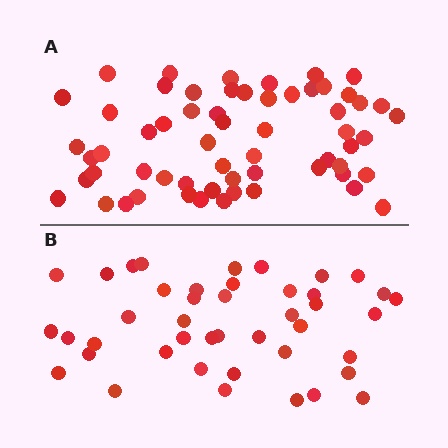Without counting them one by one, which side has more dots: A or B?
Region A (the top region) has more dots.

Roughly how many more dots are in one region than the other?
Region A has approximately 15 more dots than region B.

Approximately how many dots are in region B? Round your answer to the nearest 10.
About 40 dots. (The exact count is 43, which rounds to 40.)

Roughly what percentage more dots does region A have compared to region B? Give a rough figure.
About 40% more.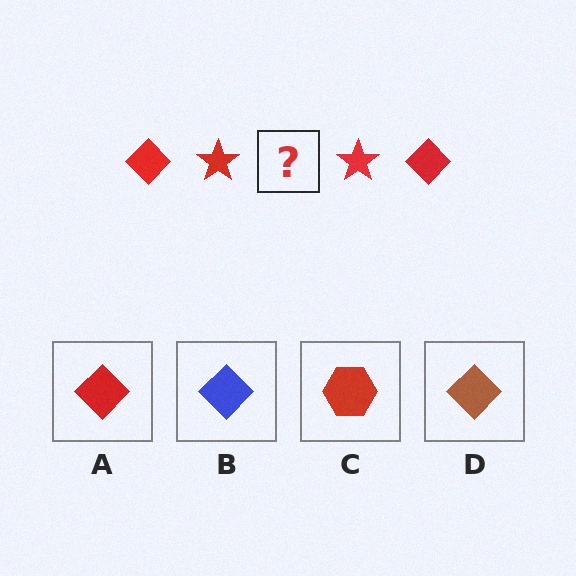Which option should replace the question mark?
Option A.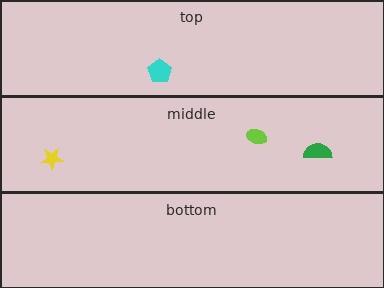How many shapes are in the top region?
1.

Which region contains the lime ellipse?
The middle region.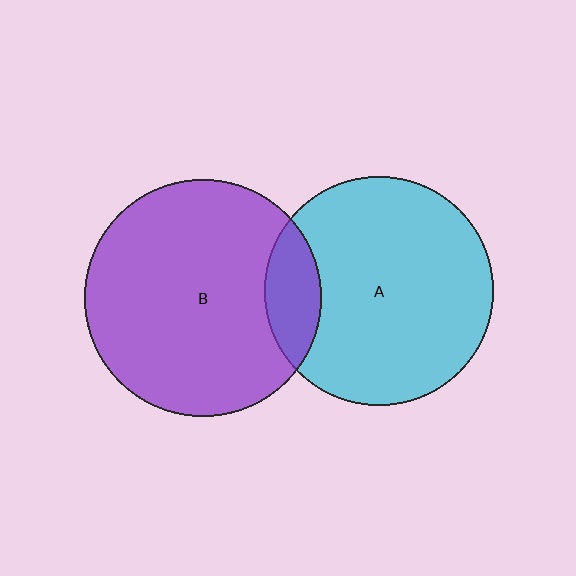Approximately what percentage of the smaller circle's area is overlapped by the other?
Approximately 15%.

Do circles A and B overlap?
Yes.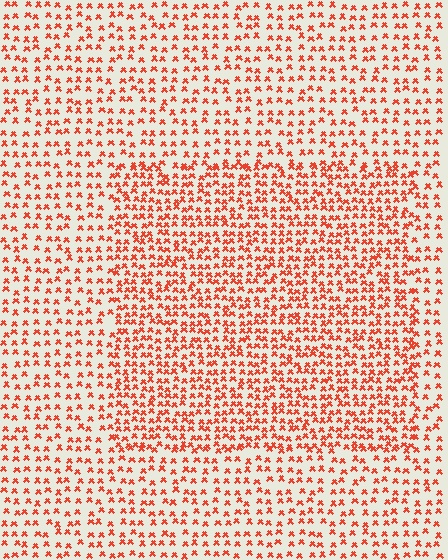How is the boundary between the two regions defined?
The boundary is defined by a change in element density (approximately 1.7x ratio). All elements are the same color, size, and shape.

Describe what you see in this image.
The image contains small red elements arranged at two different densities. A rectangle-shaped region is visible where the elements are more densely packed than the surrounding area.